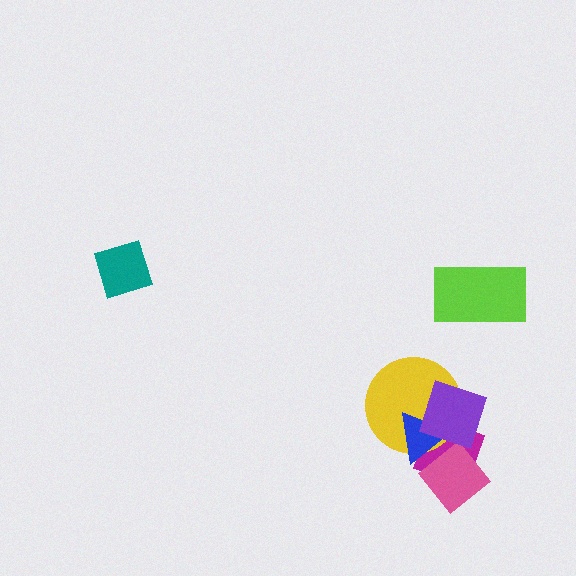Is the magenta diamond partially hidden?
Yes, it is partially covered by another shape.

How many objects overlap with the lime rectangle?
0 objects overlap with the lime rectangle.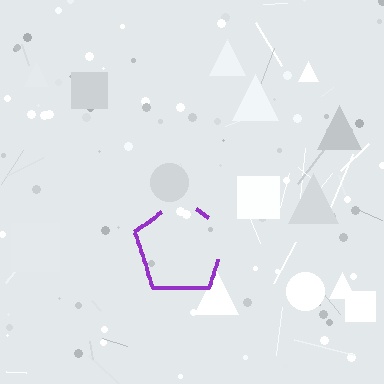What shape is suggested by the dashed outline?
The dashed outline suggests a pentagon.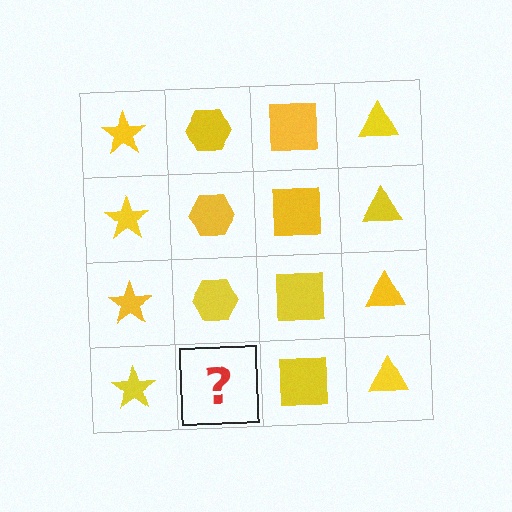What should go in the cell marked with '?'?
The missing cell should contain a yellow hexagon.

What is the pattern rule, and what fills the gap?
The rule is that each column has a consistent shape. The gap should be filled with a yellow hexagon.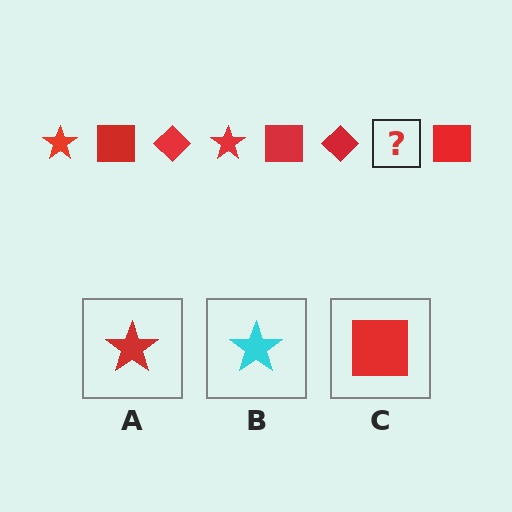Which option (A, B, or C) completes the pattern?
A.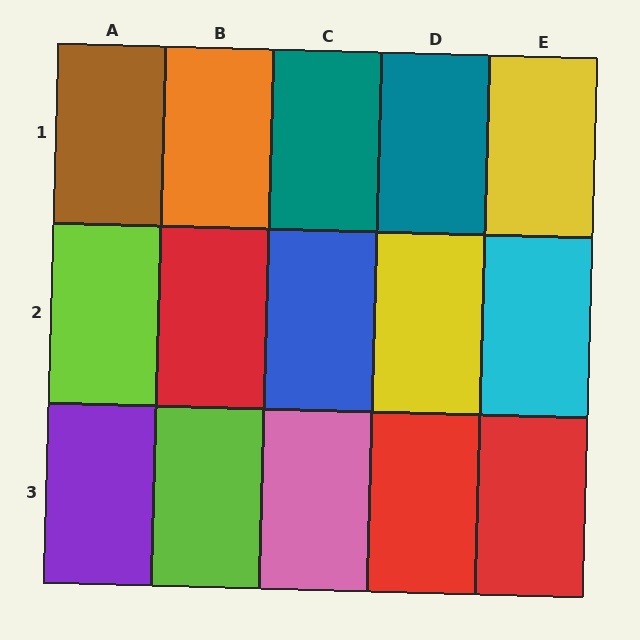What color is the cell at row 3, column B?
Lime.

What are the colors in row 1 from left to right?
Brown, orange, teal, teal, yellow.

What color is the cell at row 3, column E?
Red.